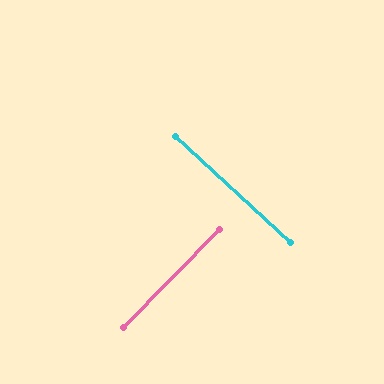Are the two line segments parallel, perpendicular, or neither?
Perpendicular — they meet at approximately 88°.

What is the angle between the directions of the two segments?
Approximately 88 degrees.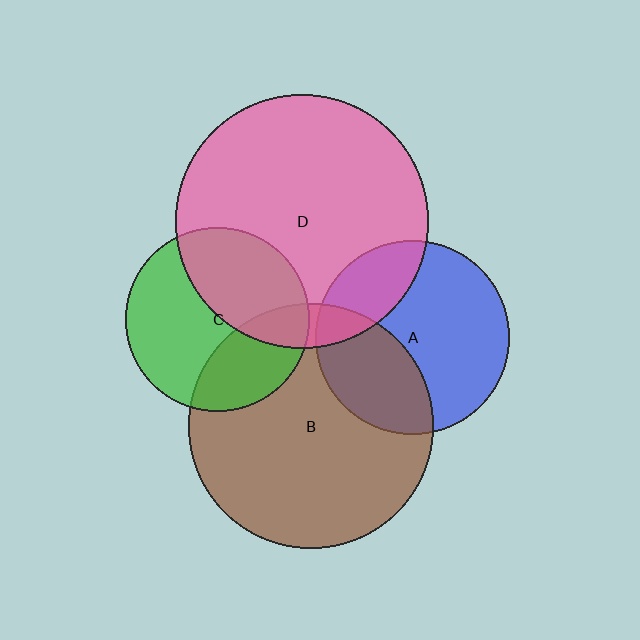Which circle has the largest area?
Circle D (pink).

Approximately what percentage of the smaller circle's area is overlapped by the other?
Approximately 40%.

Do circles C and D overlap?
Yes.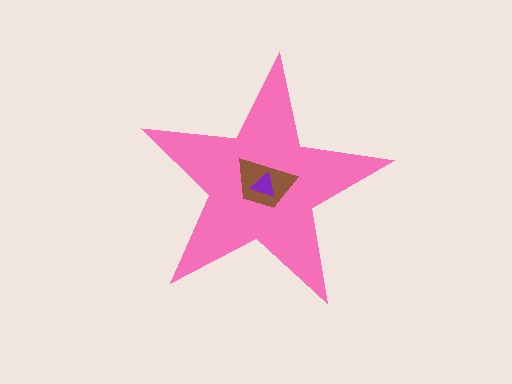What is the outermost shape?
The pink star.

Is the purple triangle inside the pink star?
Yes.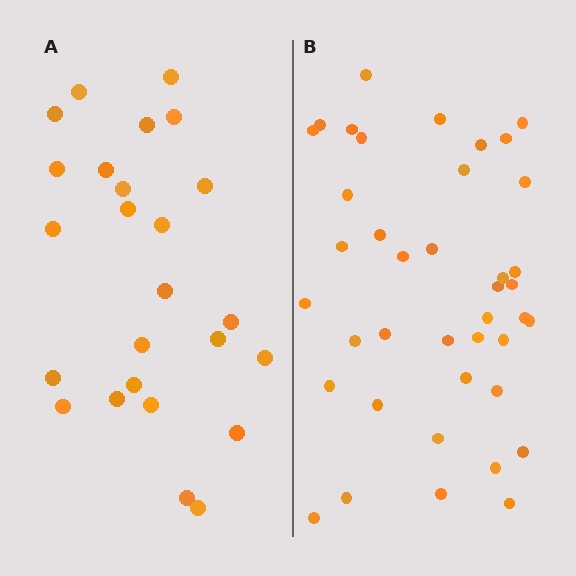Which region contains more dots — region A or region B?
Region B (the right region) has more dots.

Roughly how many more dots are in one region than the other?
Region B has approximately 15 more dots than region A.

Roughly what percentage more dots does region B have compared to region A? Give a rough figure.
About 60% more.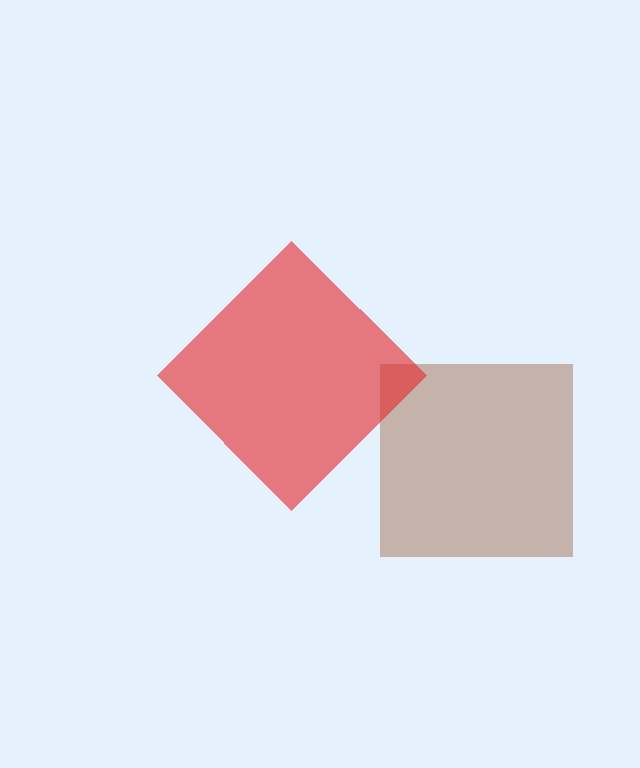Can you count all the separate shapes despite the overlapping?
Yes, there are 2 separate shapes.